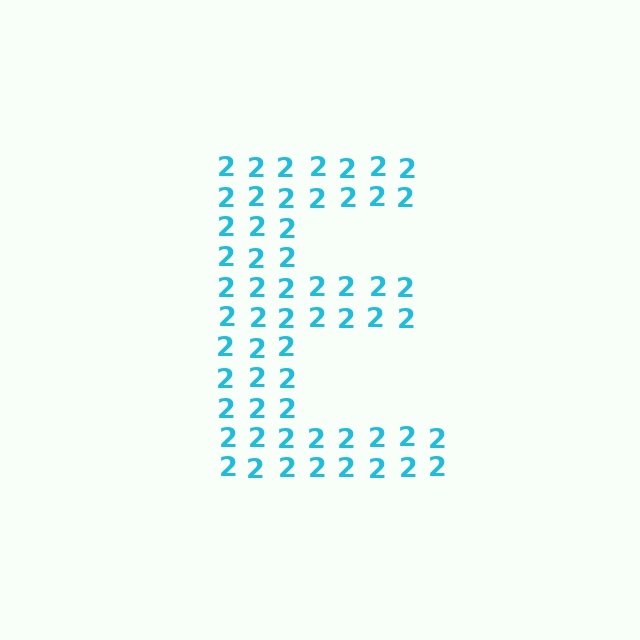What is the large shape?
The large shape is the letter E.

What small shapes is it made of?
It is made of small digit 2's.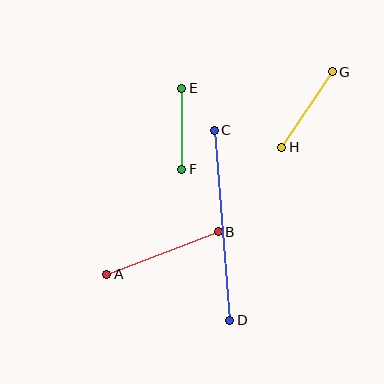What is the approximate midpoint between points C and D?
The midpoint is at approximately (222, 225) pixels.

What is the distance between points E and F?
The distance is approximately 81 pixels.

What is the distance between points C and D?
The distance is approximately 191 pixels.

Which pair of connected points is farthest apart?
Points C and D are farthest apart.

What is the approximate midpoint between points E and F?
The midpoint is at approximately (182, 129) pixels.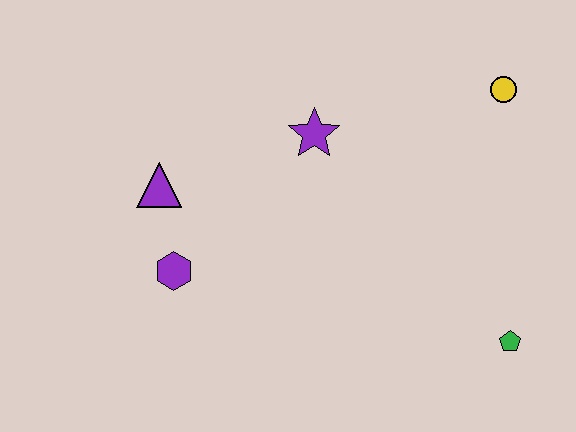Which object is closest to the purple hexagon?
The purple triangle is closest to the purple hexagon.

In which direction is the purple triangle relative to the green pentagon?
The purple triangle is to the left of the green pentagon.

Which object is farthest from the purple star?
The green pentagon is farthest from the purple star.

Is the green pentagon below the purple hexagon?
Yes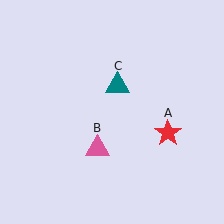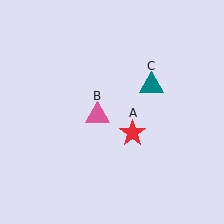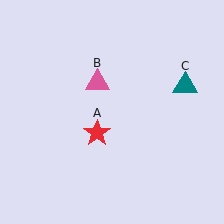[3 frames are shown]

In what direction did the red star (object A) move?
The red star (object A) moved left.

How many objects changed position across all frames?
3 objects changed position: red star (object A), pink triangle (object B), teal triangle (object C).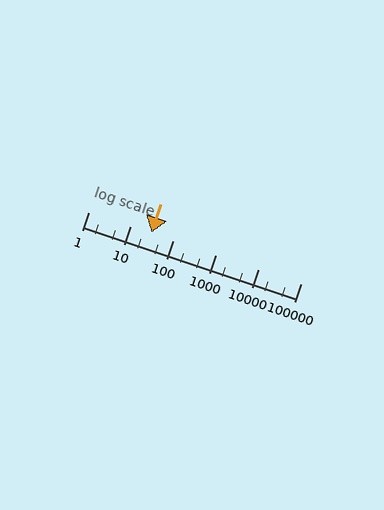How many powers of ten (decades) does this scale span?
The scale spans 5 decades, from 1 to 100000.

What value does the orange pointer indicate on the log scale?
The pointer indicates approximately 31.